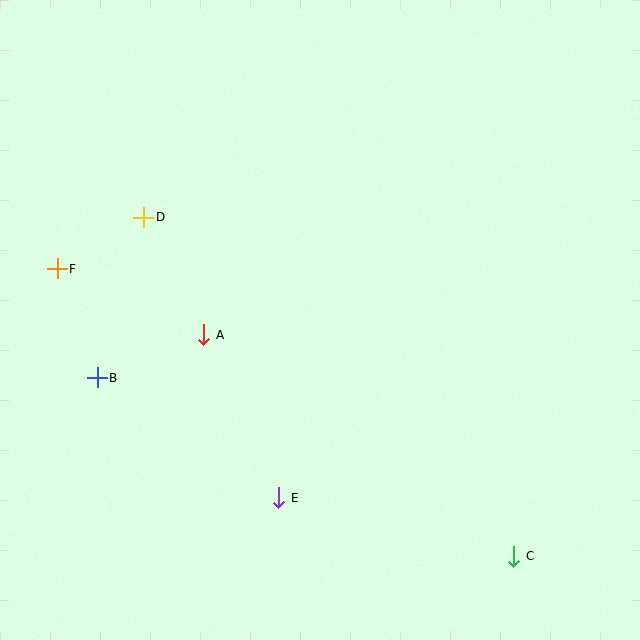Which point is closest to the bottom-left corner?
Point B is closest to the bottom-left corner.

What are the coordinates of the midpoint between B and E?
The midpoint between B and E is at (188, 438).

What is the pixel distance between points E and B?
The distance between E and B is 218 pixels.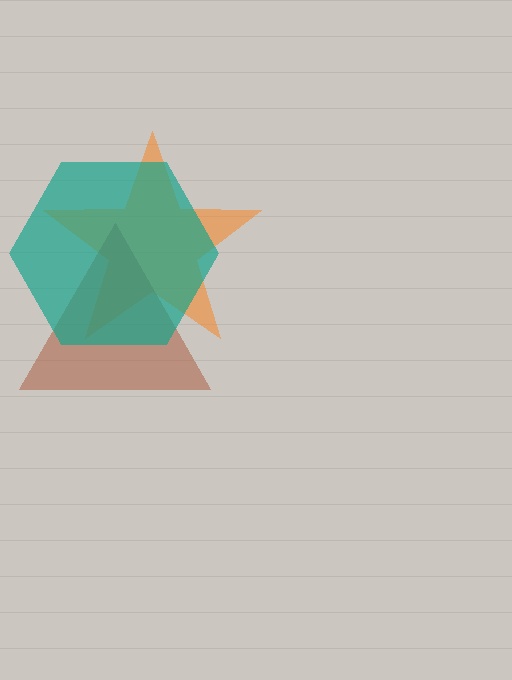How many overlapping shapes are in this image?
There are 3 overlapping shapes in the image.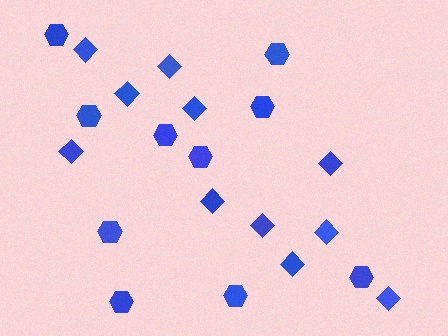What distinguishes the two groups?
There are 2 groups: one group of hexagons (10) and one group of diamonds (11).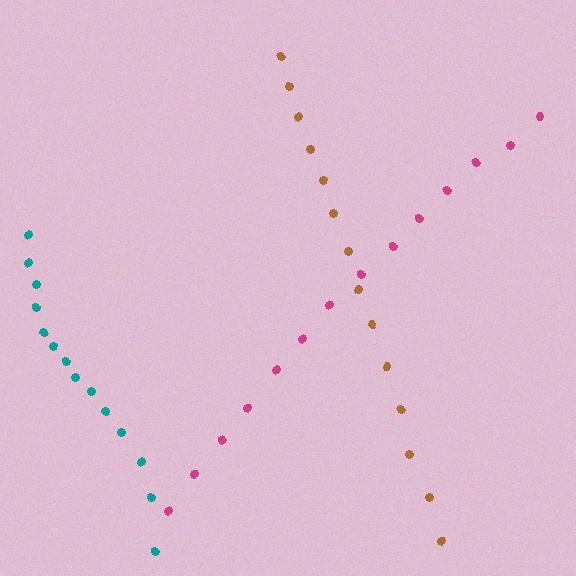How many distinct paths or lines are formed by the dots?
There are 3 distinct paths.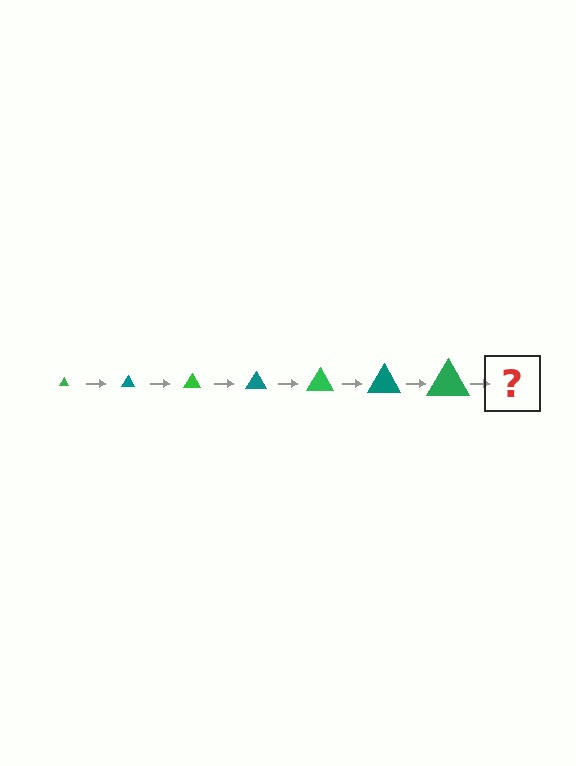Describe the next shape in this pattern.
It should be a teal triangle, larger than the previous one.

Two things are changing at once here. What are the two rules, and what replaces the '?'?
The two rules are that the triangle grows larger each step and the color cycles through green and teal. The '?' should be a teal triangle, larger than the previous one.